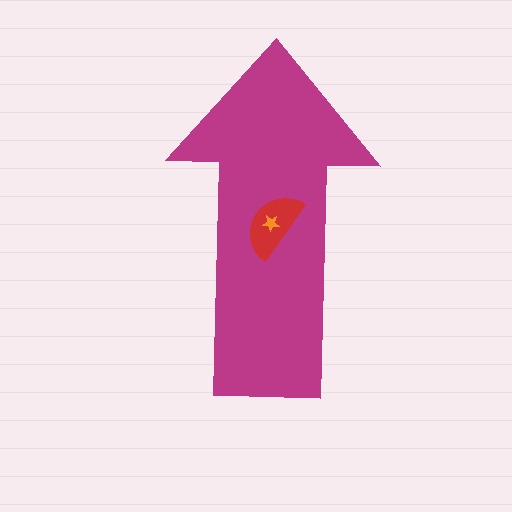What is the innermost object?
The orange star.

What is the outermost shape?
The magenta arrow.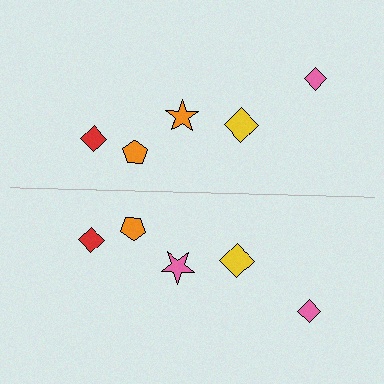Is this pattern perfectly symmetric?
No, the pattern is not perfectly symmetric. The pink star on the bottom side breaks the symmetry — its mirror counterpart is orange.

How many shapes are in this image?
There are 10 shapes in this image.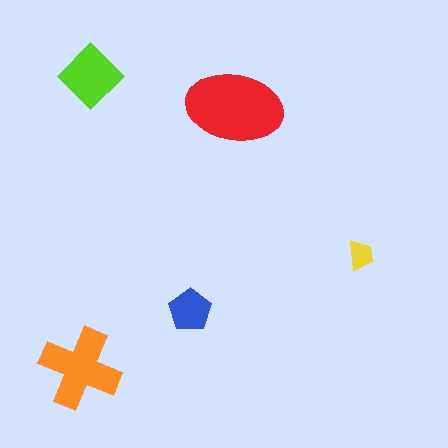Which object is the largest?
The red ellipse.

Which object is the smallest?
The yellow trapezoid.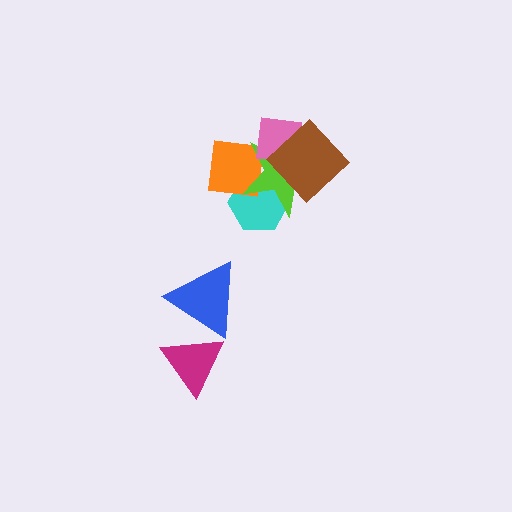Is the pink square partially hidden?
Yes, it is partially covered by another shape.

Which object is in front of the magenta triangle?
The blue triangle is in front of the magenta triangle.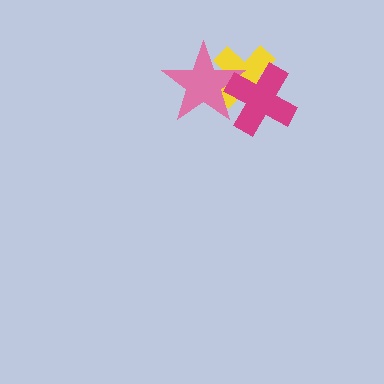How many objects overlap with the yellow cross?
2 objects overlap with the yellow cross.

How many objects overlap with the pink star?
2 objects overlap with the pink star.